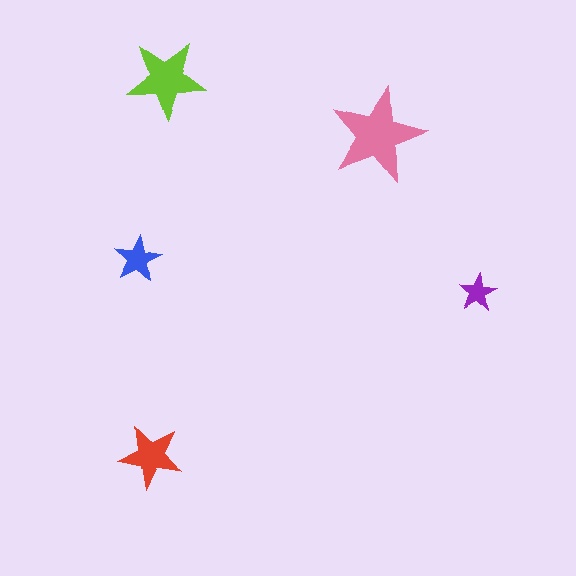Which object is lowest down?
The red star is bottommost.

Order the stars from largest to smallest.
the pink one, the lime one, the red one, the blue one, the purple one.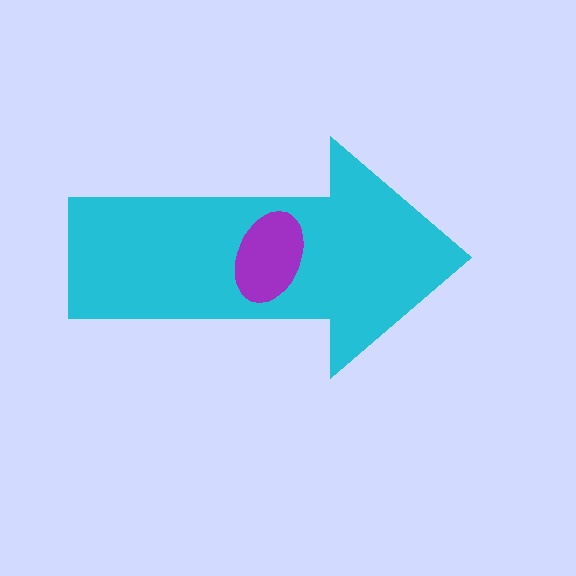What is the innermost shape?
The purple ellipse.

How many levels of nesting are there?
2.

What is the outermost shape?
The cyan arrow.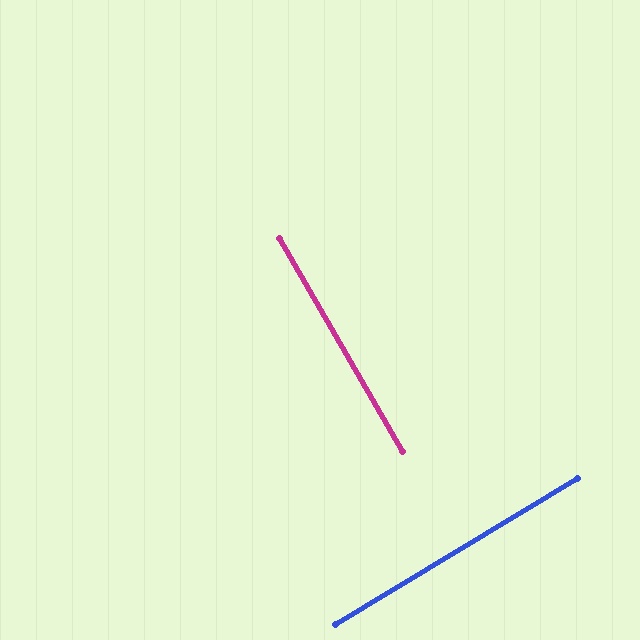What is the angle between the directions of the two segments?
Approximately 89 degrees.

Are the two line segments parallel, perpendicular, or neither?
Perpendicular — they meet at approximately 89°.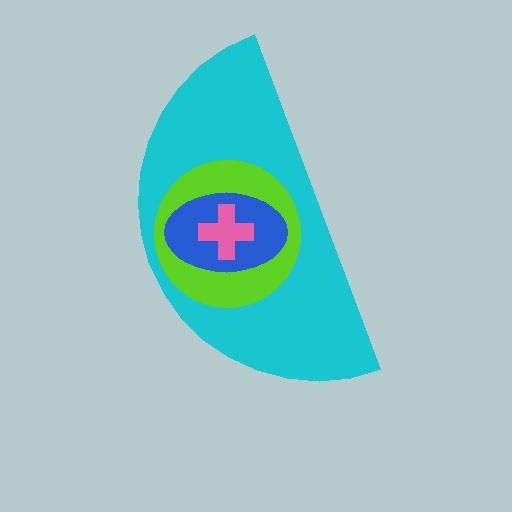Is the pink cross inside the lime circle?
Yes.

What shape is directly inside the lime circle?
The blue ellipse.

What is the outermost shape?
The cyan semicircle.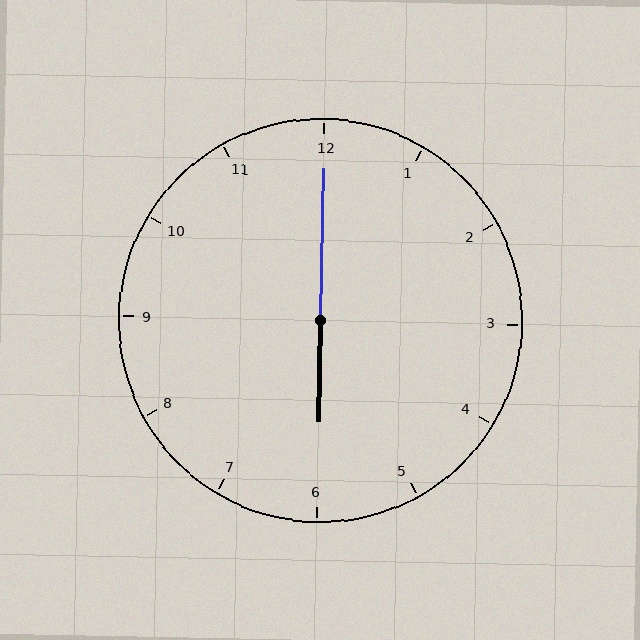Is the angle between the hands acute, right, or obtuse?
It is obtuse.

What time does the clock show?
6:00.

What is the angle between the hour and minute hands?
Approximately 180 degrees.